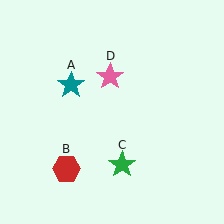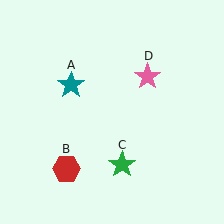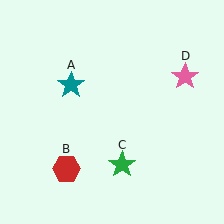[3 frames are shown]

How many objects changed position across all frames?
1 object changed position: pink star (object D).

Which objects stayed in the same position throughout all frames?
Teal star (object A) and red hexagon (object B) and green star (object C) remained stationary.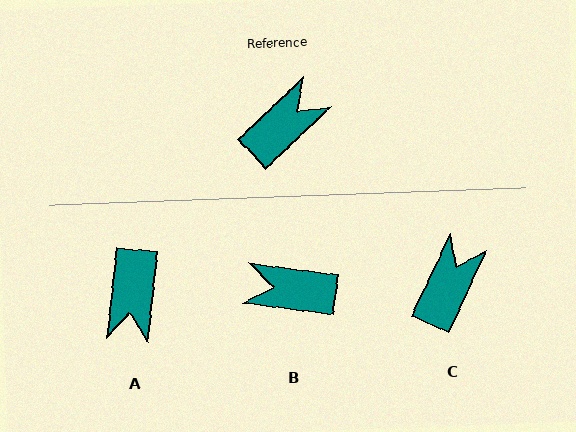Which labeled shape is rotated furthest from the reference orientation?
A, about 139 degrees away.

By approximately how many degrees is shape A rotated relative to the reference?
Approximately 139 degrees clockwise.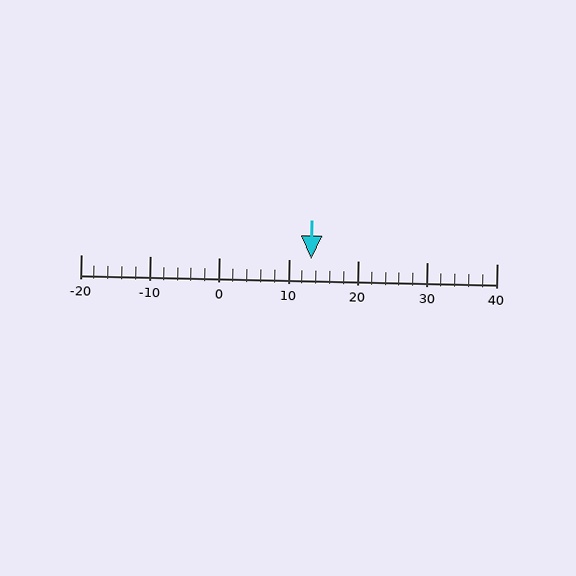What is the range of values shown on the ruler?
The ruler shows values from -20 to 40.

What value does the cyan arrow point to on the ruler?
The cyan arrow points to approximately 13.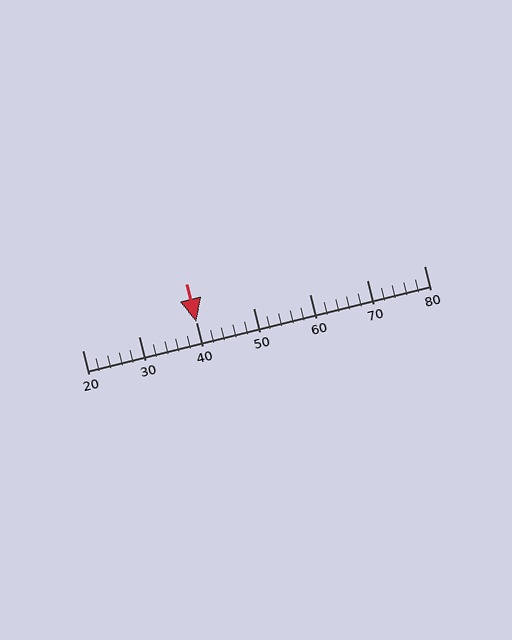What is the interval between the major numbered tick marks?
The major tick marks are spaced 10 units apart.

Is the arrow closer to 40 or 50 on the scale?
The arrow is closer to 40.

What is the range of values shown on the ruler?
The ruler shows values from 20 to 80.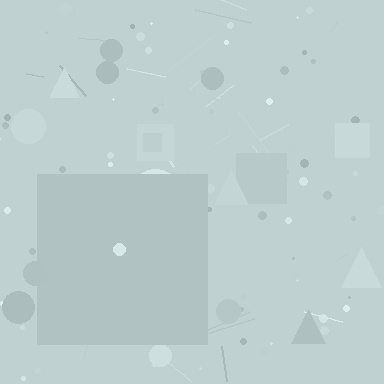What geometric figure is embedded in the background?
A square is embedded in the background.